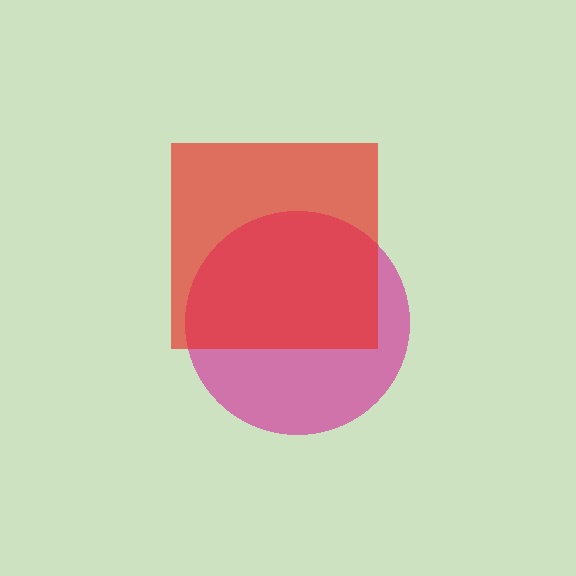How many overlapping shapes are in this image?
There are 2 overlapping shapes in the image.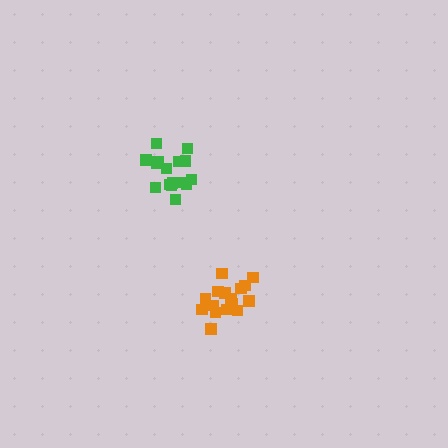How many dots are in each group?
Group 1: 17 dots, Group 2: 16 dots (33 total).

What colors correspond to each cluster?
The clusters are colored: orange, green.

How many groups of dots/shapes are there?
There are 2 groups.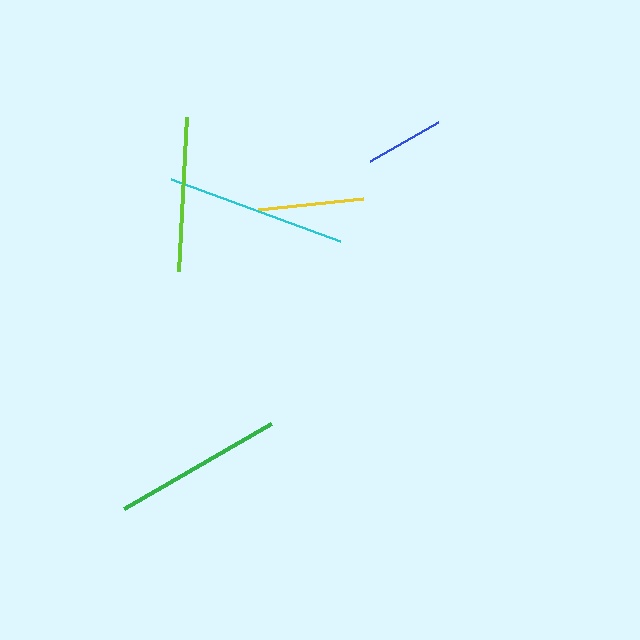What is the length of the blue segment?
The blue segment is approximately 78 pixels long.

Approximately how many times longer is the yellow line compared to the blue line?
The yellow line is approximately 1.4 times the length of the blue line.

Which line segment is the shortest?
The blue line is the shortest at approximately 78 pixels.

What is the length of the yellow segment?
The yellow segment is approximately 106 pixels long.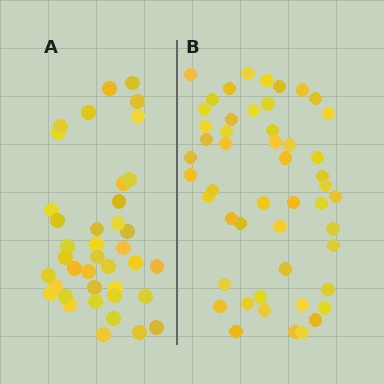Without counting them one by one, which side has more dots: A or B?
Region B (the right region) has more dots.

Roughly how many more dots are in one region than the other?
Region B has roughly 12 or so more dots than region A.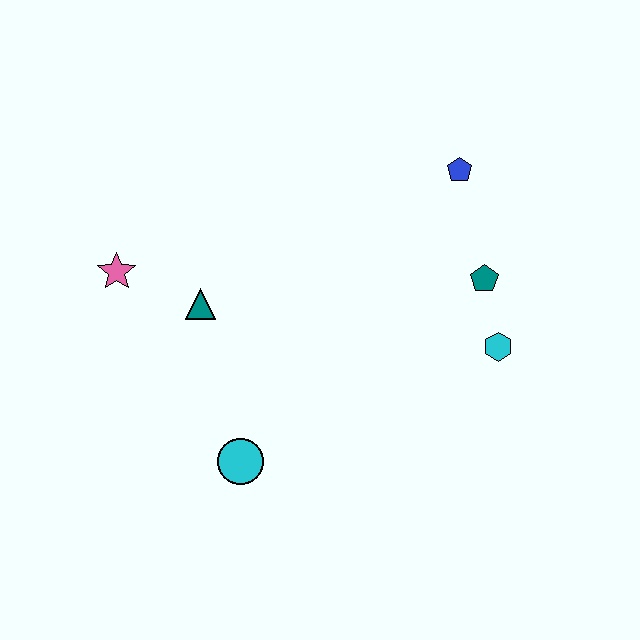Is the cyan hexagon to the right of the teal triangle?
Yes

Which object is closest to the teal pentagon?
The cyan hexagon is closest to the teal pentagon.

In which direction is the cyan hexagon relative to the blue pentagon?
The cyan hexagon is below the blue pentagon.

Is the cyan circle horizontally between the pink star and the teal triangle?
No